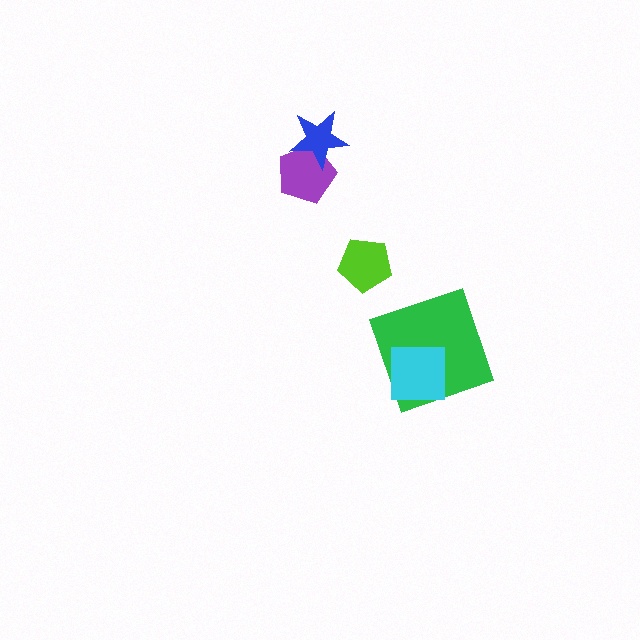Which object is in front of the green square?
The cyan square is in front of the green square.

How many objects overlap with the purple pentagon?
1 object overlaps with the purple pentagon.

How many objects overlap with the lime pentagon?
0 objects overlap with the lime pentagon.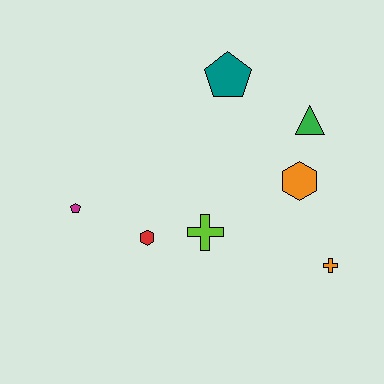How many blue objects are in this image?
There are no blue objects.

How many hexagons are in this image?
There are 2 hexagons.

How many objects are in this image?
There are 7 objects.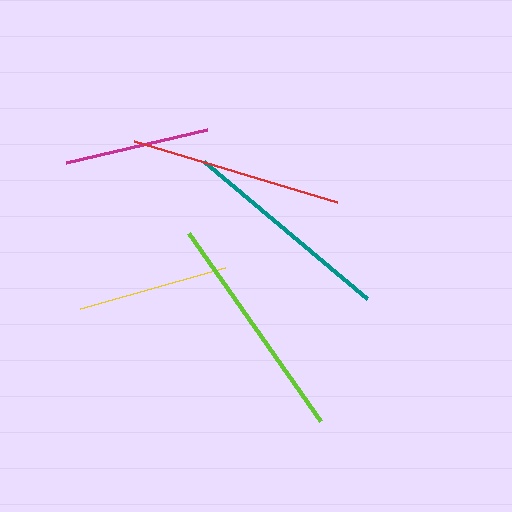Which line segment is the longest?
The lime line is the longest at approximately 230 pixels.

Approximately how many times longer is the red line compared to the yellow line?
The red line is approximately 1.4 times the length of the yellow line.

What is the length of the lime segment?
The lime segment is approximately 230 pixels long.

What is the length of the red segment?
The red segment is approximately 212 pixels long.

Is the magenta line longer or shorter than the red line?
The red line is longer than the magenta line.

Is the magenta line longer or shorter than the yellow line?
The yellow line is longer than the magenta line.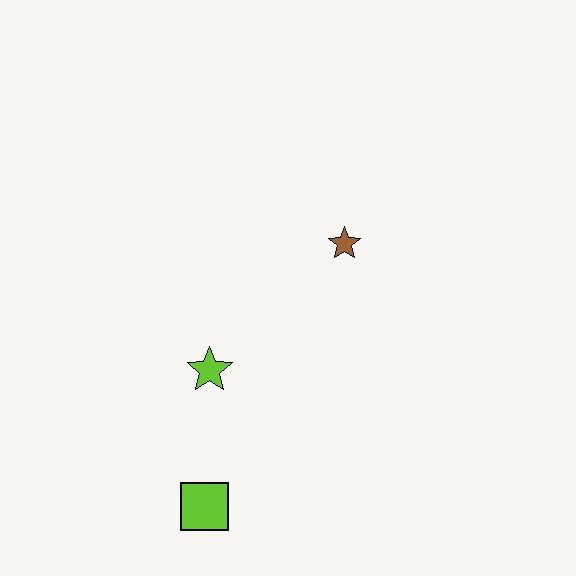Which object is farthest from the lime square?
The brown star is farthest from the lime square.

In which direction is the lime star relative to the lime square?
The lime star is above the lime square.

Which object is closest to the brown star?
The lime star is closest to the brown star.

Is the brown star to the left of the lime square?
No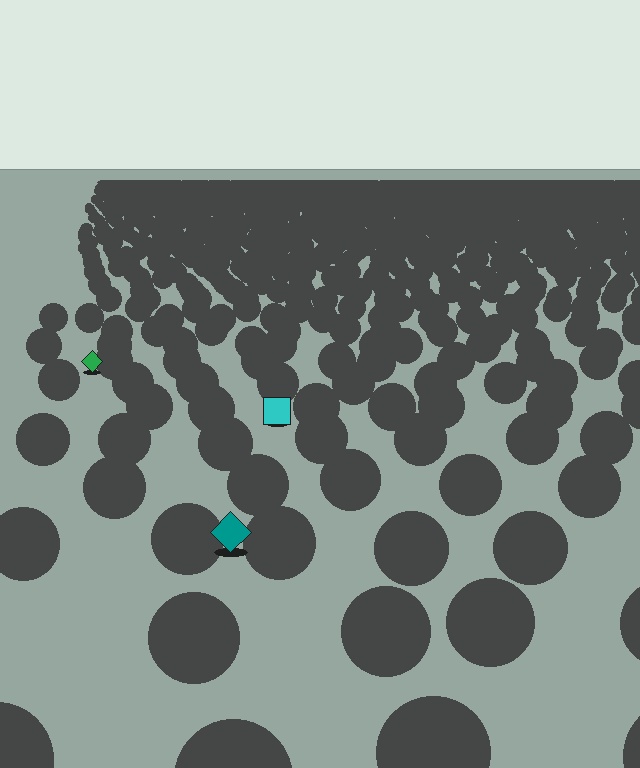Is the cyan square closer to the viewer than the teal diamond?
No. The teal diamond is closer — you can tell from the texture gradient: the ground texture is coarser near it.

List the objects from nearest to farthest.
From nearest to farthest: the teal diamond, the cyan square, the green diamond.